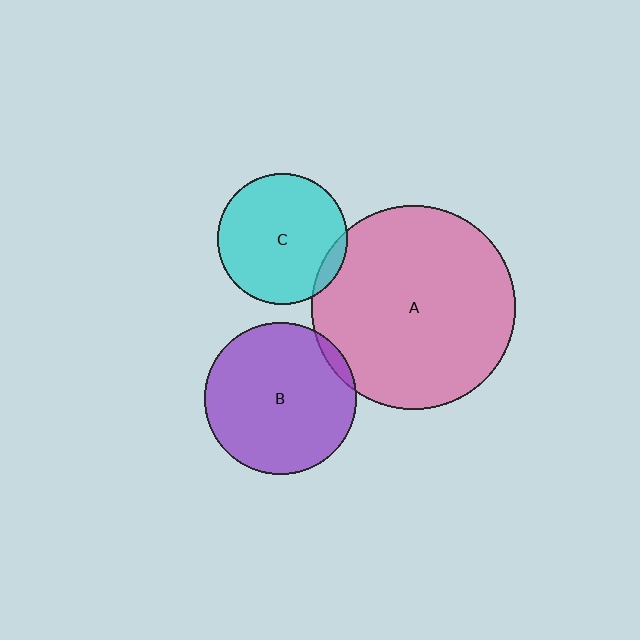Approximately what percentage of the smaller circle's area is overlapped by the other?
Approximately 5%.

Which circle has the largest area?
Circle A (pink).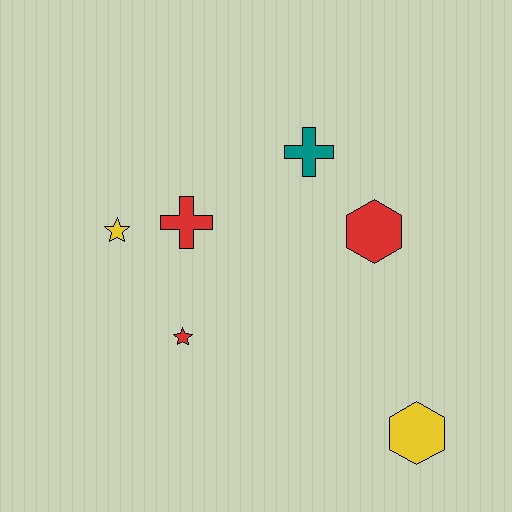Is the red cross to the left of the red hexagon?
Yes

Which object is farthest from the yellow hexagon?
The yellow star is farthest from the yellow hexagon.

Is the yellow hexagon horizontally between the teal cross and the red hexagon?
No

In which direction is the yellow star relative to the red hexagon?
The yellow star is to the left of the red hexagon.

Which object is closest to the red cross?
The yellow star is closest to the red cross.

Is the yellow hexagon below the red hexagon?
Yes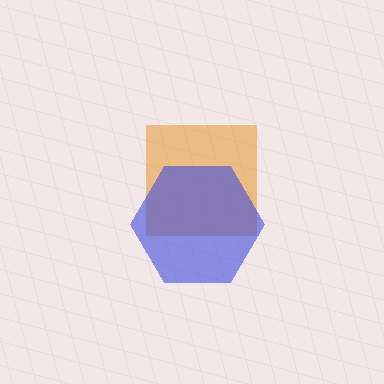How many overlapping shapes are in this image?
There are 2 overlapping shapes in the image.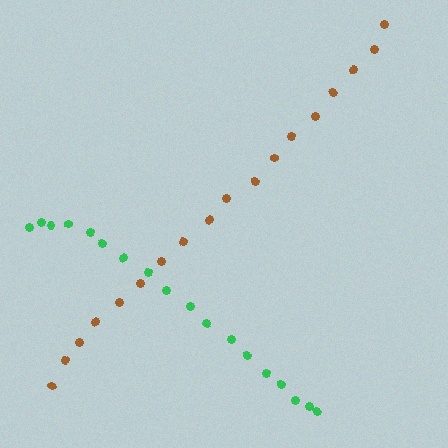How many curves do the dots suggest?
There are 2 distinct paths.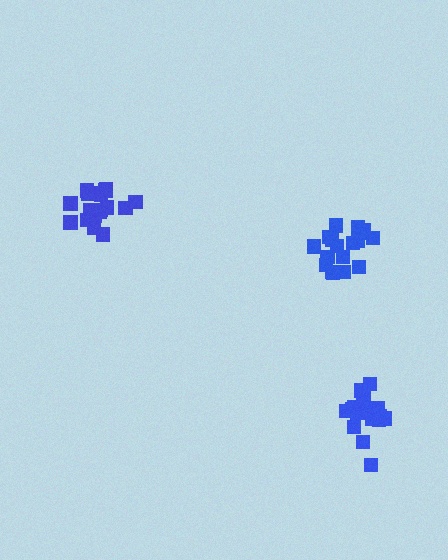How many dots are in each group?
Group 1: 18 dots, Group 2: 17 dots, Group 3: 18 dots (53 total).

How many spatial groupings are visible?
There are 3 spatial groupings.